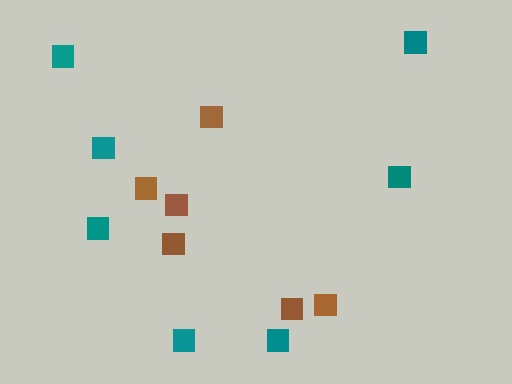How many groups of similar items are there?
There are 2 groups: one group of teal squares (7) and one group of brown squares (6).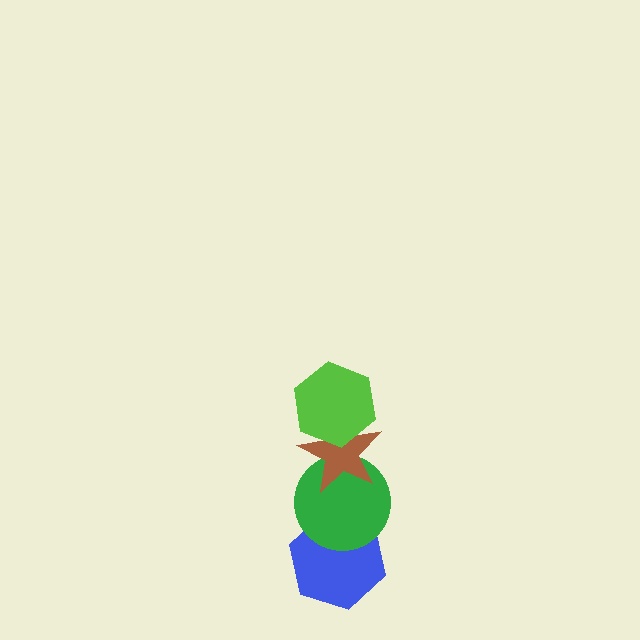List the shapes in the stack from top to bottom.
From top to bottom: the lime hexagon, the brown star, the green circle, the blue hexagon.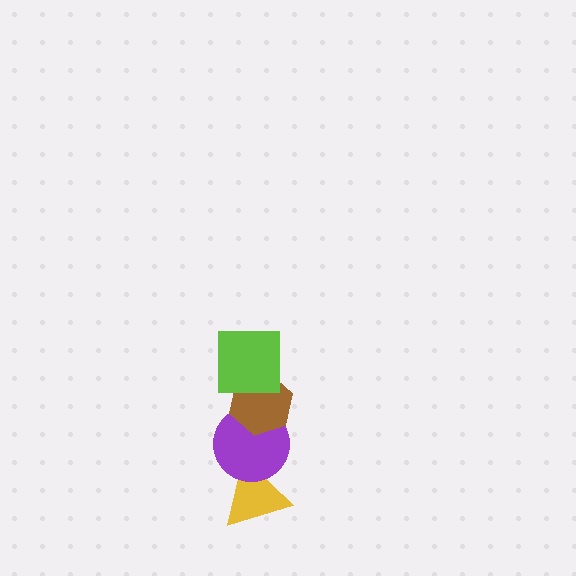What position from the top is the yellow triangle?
The yellow triangle is 4th from the top.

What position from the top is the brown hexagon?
The brown hexagon is 2nd from the top.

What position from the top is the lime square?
The lime square is 1st from the top.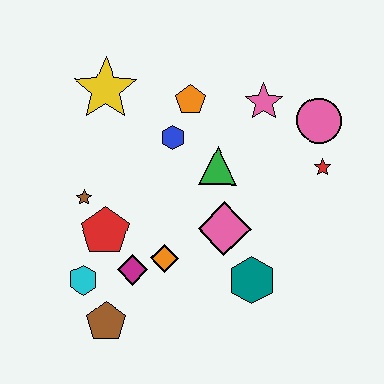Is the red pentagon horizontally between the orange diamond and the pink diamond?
No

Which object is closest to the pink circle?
The red star is closest to the pink circle.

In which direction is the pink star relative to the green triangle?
The pink star is above the green triangle.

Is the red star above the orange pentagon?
No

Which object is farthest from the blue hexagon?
The brown pentagon is farthest from the blue hexagon.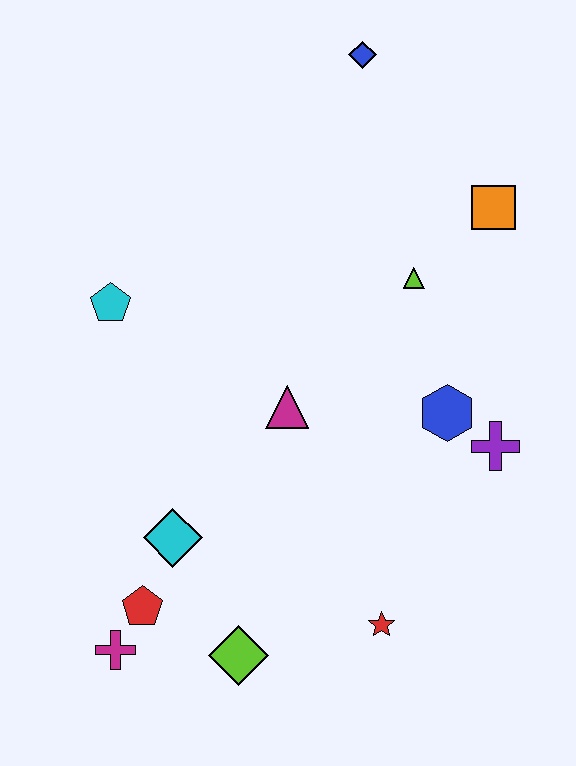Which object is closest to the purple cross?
The blue hexagon is closest to the purple cross.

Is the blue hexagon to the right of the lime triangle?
Yes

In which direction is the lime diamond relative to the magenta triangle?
The lime diamond is below the magenta triangle.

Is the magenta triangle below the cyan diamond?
No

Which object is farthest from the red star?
The blue diamond is farthest from the red star.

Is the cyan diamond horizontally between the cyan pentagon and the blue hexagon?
Yes